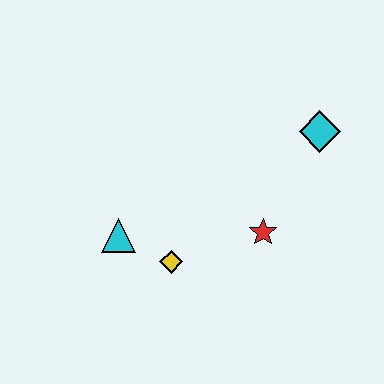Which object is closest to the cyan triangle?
The yellow diamond is closest to the cyan triangle.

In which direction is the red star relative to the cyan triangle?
The red star is to the right of the cyan triangle.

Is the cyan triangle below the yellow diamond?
No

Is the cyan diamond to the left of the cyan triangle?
No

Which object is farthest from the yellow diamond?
The cyan diamond is farthest from the yellow diamond.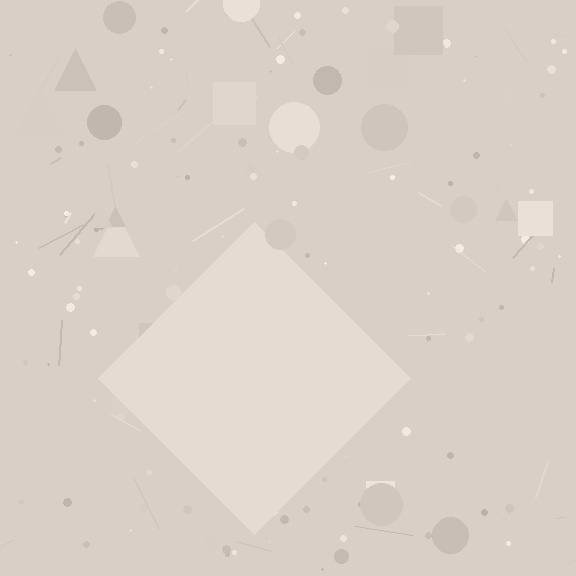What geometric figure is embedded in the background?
A diamond is embedded in the background.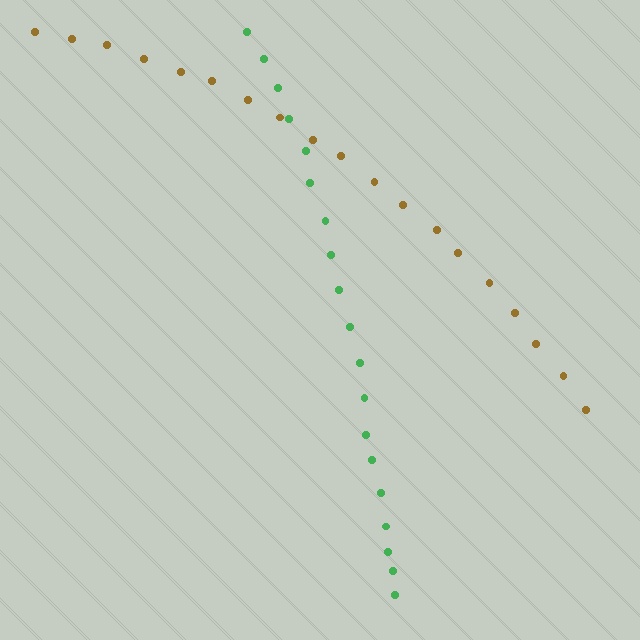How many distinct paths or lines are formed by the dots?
There are 2 distinct paths.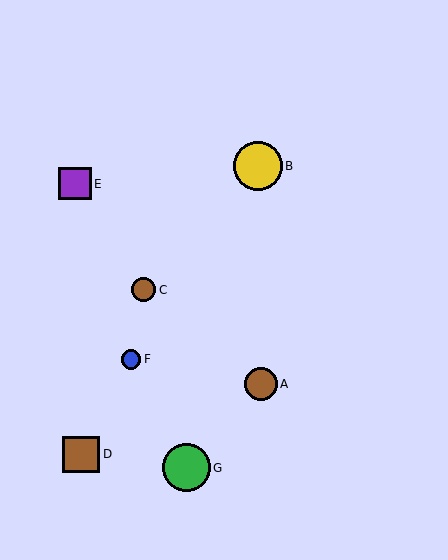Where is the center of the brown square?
The center of the brown square is at (81, 454).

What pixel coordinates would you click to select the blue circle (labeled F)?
Click at (131, 359) to select the blue circle F.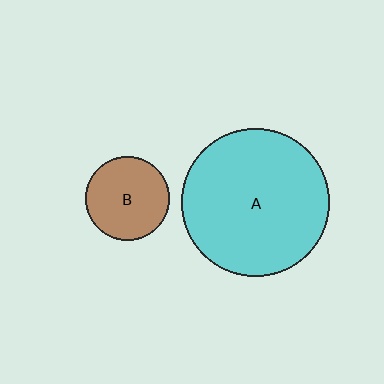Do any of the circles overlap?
No, none of the circles overlap.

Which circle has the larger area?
Circle A (cyan).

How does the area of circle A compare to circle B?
Approximately 3.1 times.